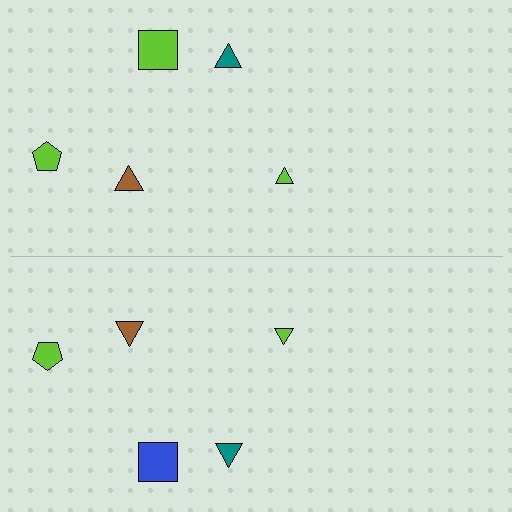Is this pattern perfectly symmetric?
No, the pattern is not perfectly symmetric. The blue square on the bottom side breaks the symmetry — its mirror counterpart is lime.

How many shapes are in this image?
There are 10 shapes in this image.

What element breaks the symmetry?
The blue square on the bottom side breaks the symmetry — its mirror counterpart is lime.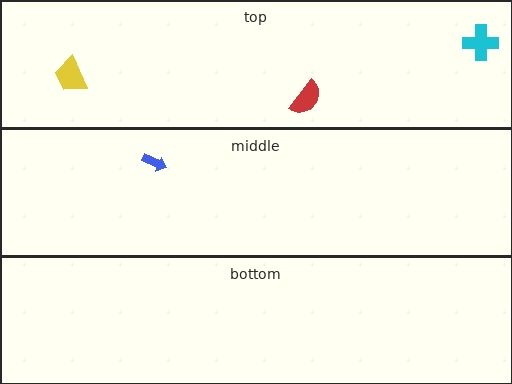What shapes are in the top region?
The red semicircle, the cyan cross, the yellow trapezoid.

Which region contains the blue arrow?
The middle region.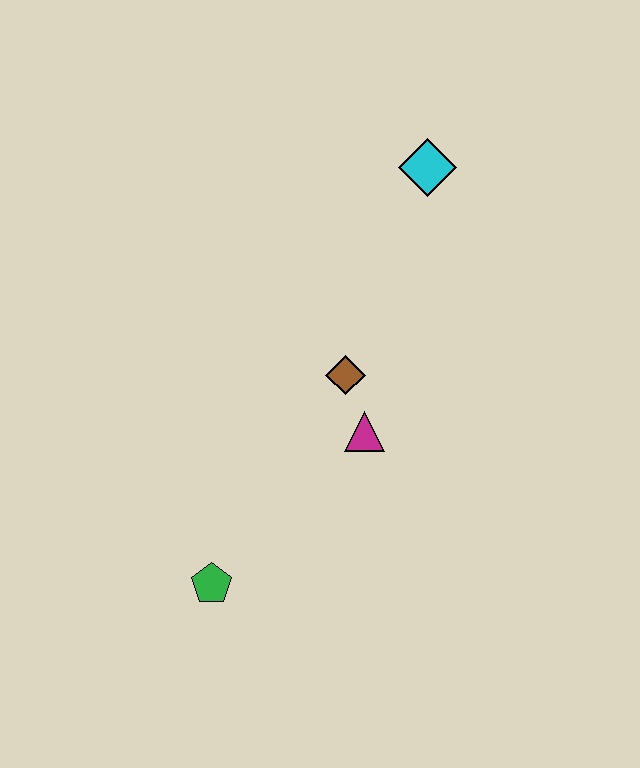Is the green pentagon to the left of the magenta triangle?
Yes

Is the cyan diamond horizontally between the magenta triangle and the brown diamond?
No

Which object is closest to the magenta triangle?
The brown diamond is closest to the magenta triangle.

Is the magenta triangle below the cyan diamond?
Yes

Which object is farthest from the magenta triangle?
The cyan diamond is farthest from the magenta triangle.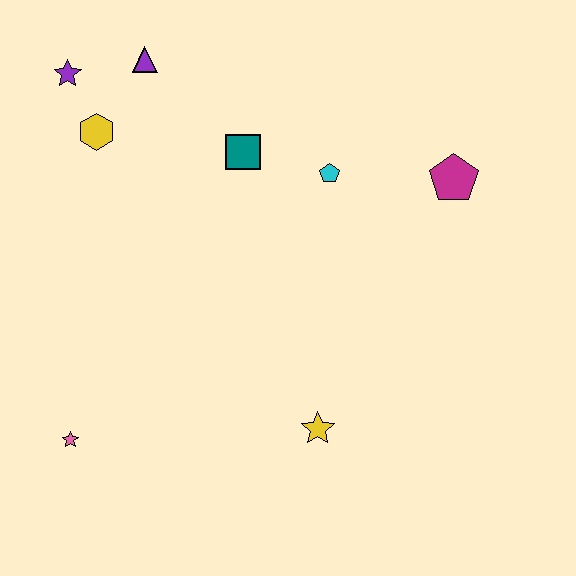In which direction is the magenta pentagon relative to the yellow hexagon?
The magenta pentagon is to the right of the yellow hexagon.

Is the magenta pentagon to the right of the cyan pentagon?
Yes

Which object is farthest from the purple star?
The yellow star is farthest from the purple star.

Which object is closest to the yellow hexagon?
The purple star is closest to the yellow hexagon.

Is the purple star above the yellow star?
Yes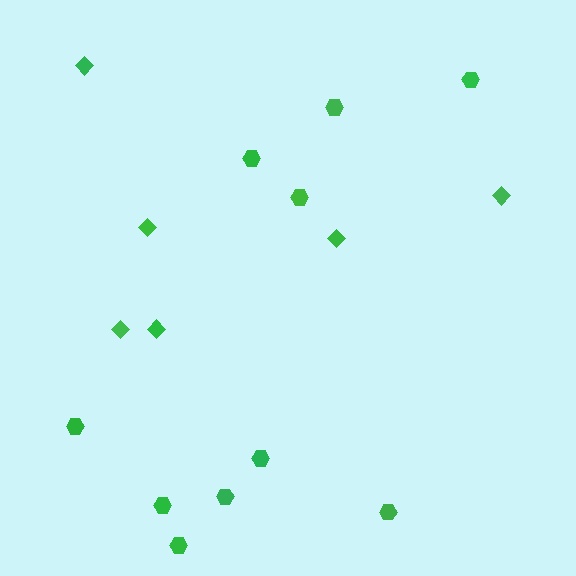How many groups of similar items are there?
There are 2 groups: one group of hexagons (10) and one group of diamonds (6).